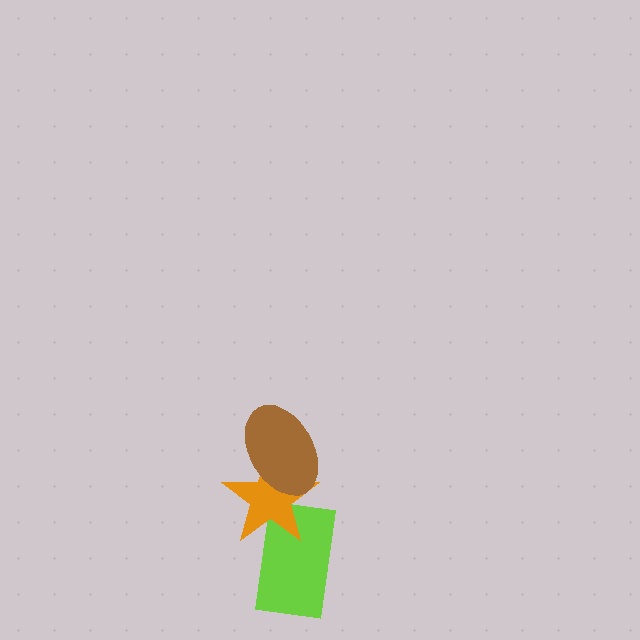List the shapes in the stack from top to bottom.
From top to bottom: the brown ellipse, the orange star, the lime rectangle.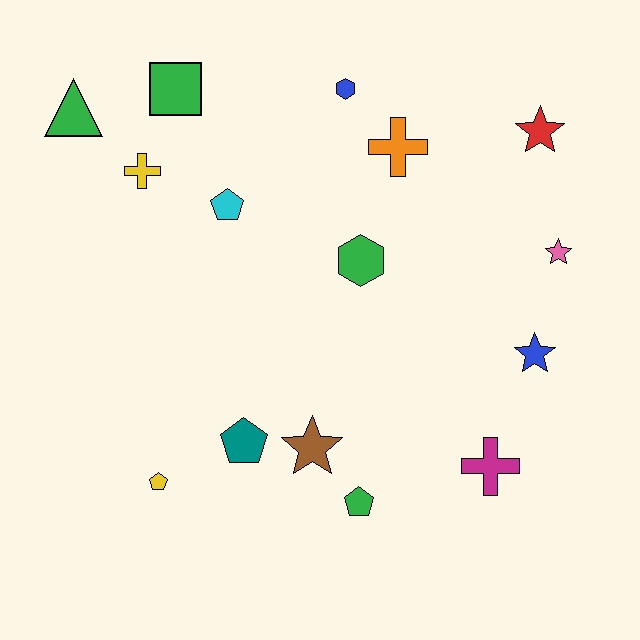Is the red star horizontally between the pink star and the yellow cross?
Yes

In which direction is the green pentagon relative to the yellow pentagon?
The green pentagon is to the right of the yellow pentagon.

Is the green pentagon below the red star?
Yes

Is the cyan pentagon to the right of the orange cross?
No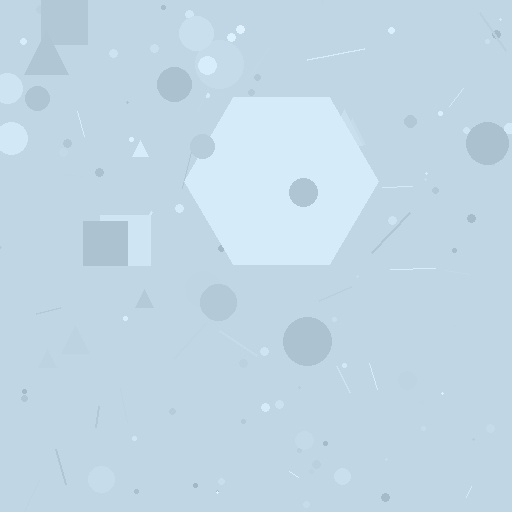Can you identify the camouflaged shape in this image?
The camouflaged shape is a hexagon.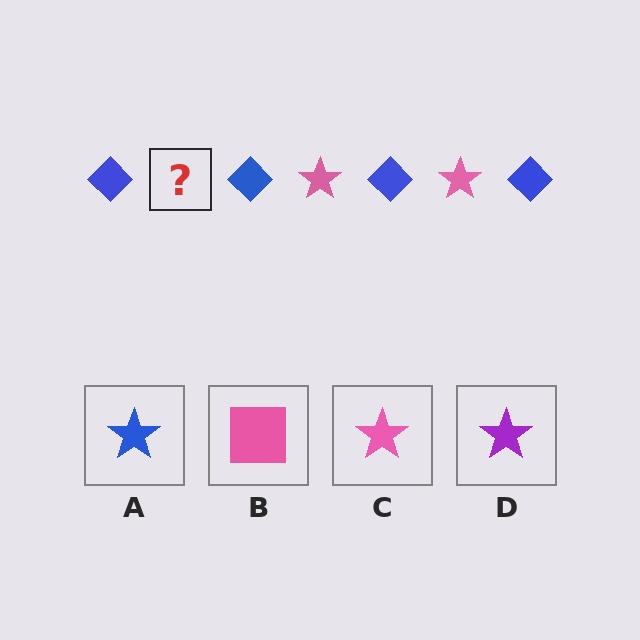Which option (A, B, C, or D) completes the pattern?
C.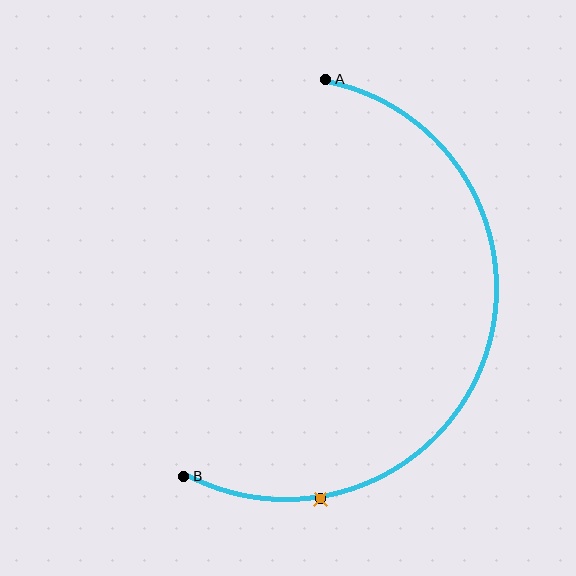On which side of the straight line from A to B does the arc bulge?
The arc bulges to the right of the straight line connecting A and B.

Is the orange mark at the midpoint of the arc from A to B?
No. The orange mark lies on the arc but is closer to endpoint B. The arc midpoint would be at the point on the curve equidistant along the arc from both A and B.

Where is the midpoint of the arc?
The arc midpoint is the point on the curve farthest from the straight line joining A and B. It sits to the right of that line.